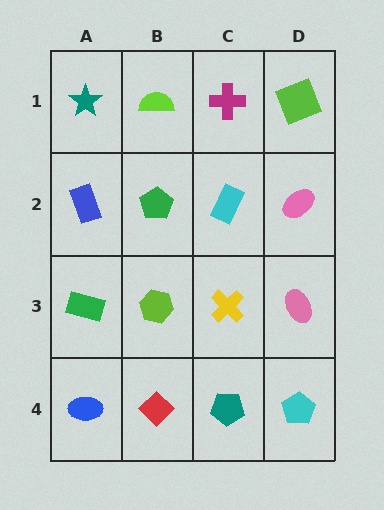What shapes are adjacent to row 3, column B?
A green pentagon (row 2, column B), a red diamond (row 4, column B), a green rectangle (row 3, column A), a yellow cross (row 3, column C).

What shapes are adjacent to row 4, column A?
A green rectangle (row 3, column A), a red diamond (row 4, column B).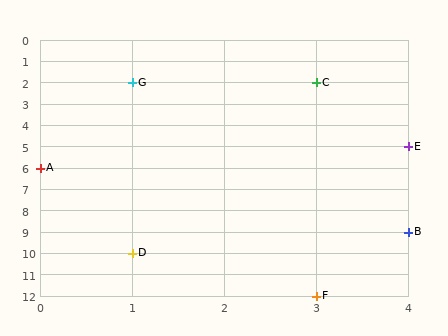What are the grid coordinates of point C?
Point C is at grid coordinates (3, 2).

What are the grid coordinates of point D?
Point D is at grid coordinates (1, 10).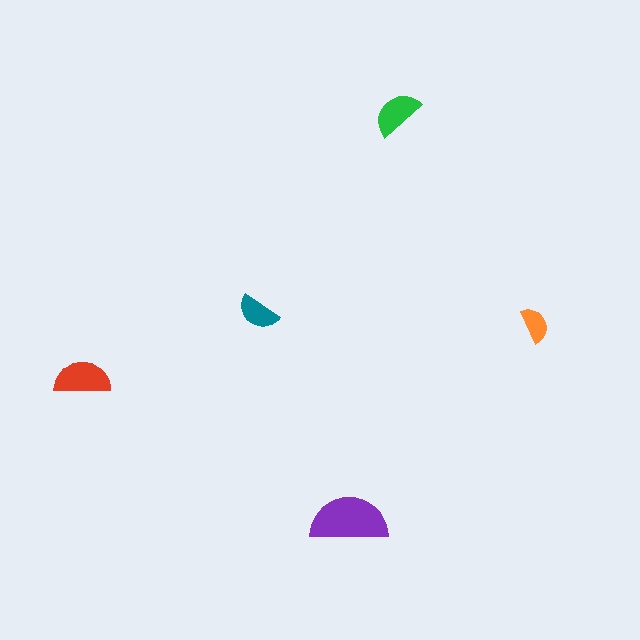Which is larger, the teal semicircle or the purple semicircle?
The purple one.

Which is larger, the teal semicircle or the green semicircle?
The green one.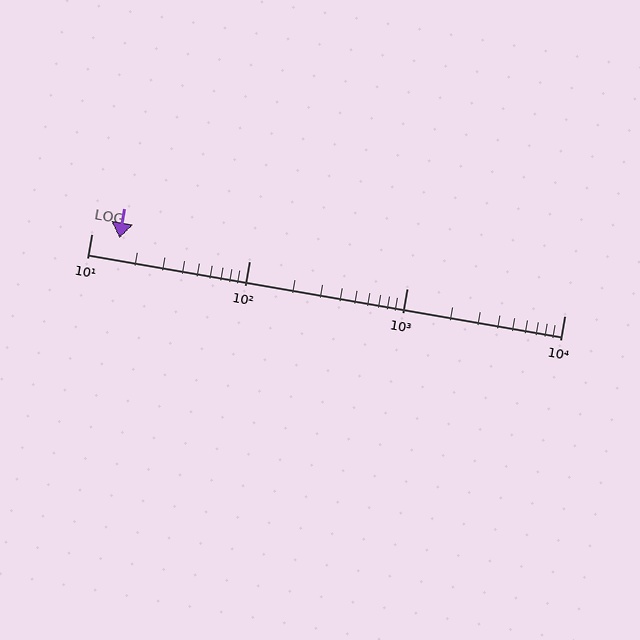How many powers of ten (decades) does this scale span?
The scale spans 3 decades, from 10 to 10000.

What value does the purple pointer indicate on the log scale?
The pointer indicates approximately 15.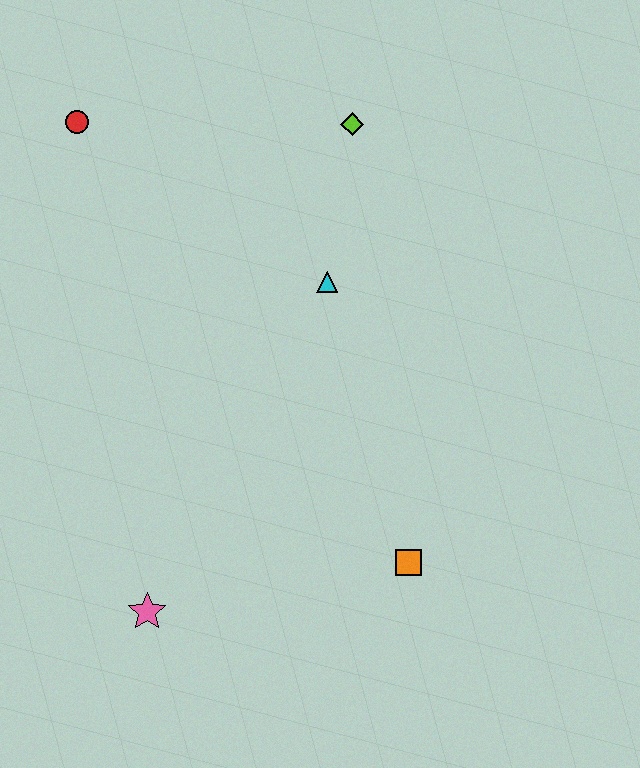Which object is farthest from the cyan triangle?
The pink star is farthest from the cyan triangle.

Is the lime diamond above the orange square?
Yes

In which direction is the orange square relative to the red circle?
The orange square is below the red circle.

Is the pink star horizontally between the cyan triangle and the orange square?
No